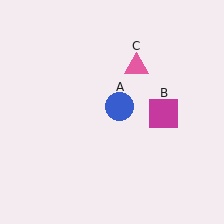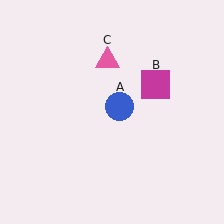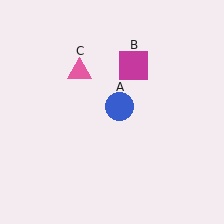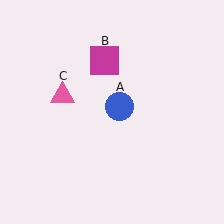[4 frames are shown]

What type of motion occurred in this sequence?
The magenta square (object B), pink triangle (object C) rotated counterclockwise around the center of the scene.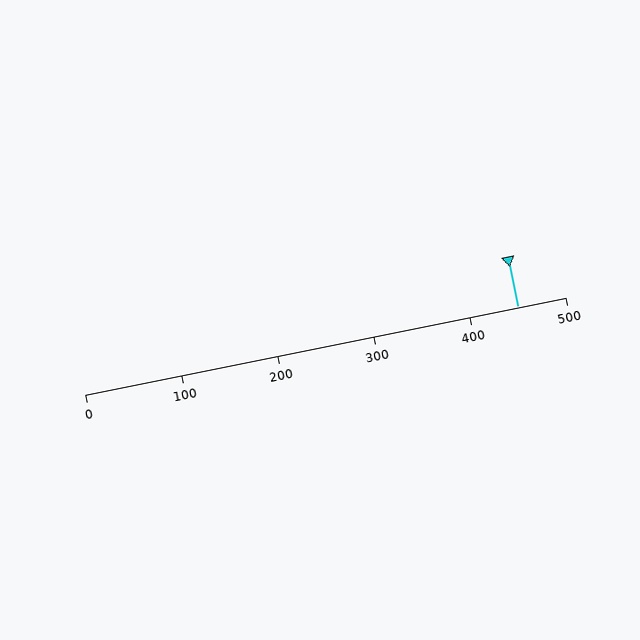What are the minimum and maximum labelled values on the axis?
The axis runs from 0 to 500.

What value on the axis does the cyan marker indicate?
The marker indicates approximately 450.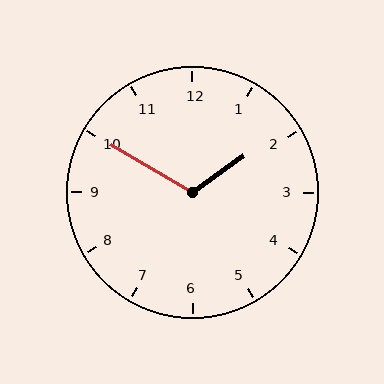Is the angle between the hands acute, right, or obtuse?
It is obtuse.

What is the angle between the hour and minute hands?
Approximately 115 degrees.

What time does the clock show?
1:50.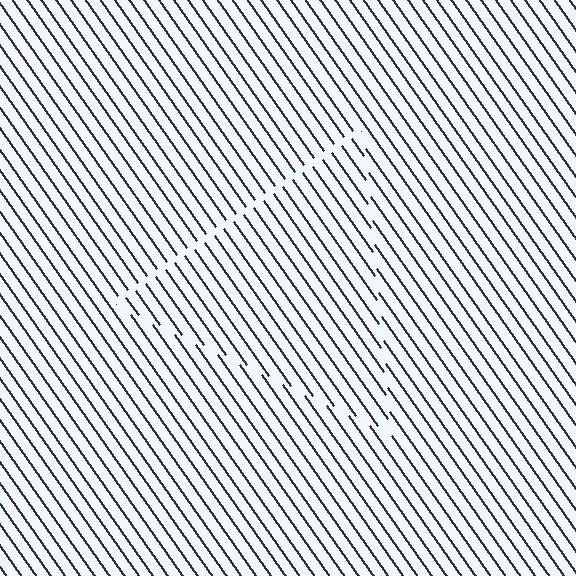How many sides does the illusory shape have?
3 sides — the line-ends trace a triangle.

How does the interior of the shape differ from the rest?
The interior of the shape contains the same grating, shifted by half a period — the contour is defined by the phase discontinuity where line-ends from the inner and outer gratings abut.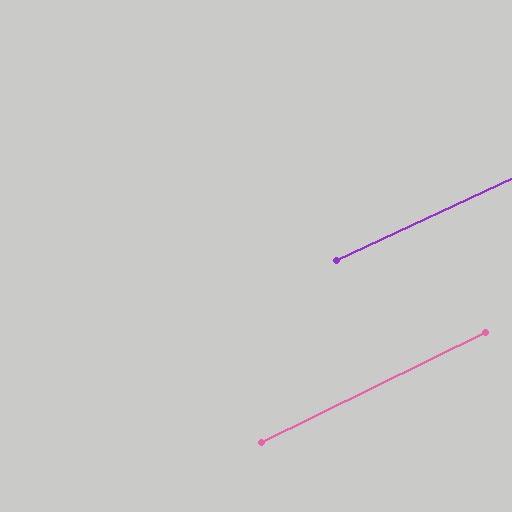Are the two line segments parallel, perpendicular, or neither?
Parallel — their directions differ by only 1.0°.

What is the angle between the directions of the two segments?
Approximately 1 degree.